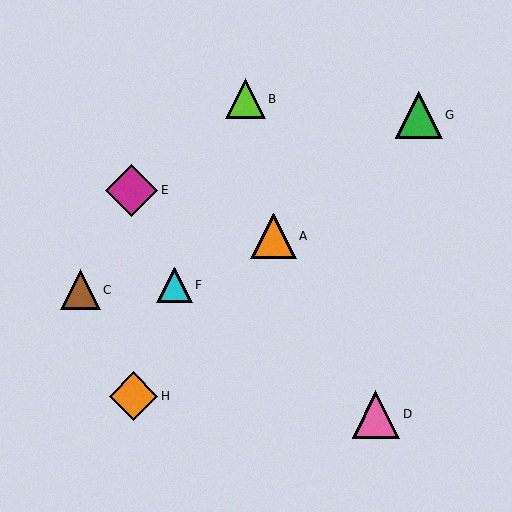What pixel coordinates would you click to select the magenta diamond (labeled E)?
Click at (132, 190) to select the magenta diamond E.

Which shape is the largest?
The magenta diamond (labeled E) is the largest.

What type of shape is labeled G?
Shape G is a green triangle.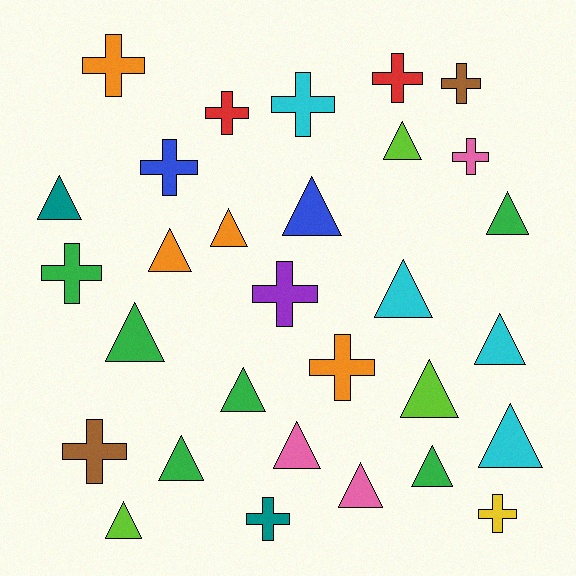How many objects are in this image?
There are 30 objects.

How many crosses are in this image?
There are 13 crosses.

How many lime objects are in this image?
There are 3 lime objects.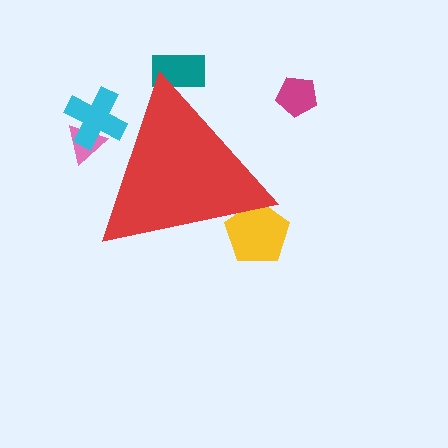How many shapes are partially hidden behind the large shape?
4 shapes are partially hidden.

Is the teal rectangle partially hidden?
Yes, the teal rectangle is partially hidden behind the red triangle.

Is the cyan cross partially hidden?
Yes, the cyan cross is partially hidden behind the red triangle.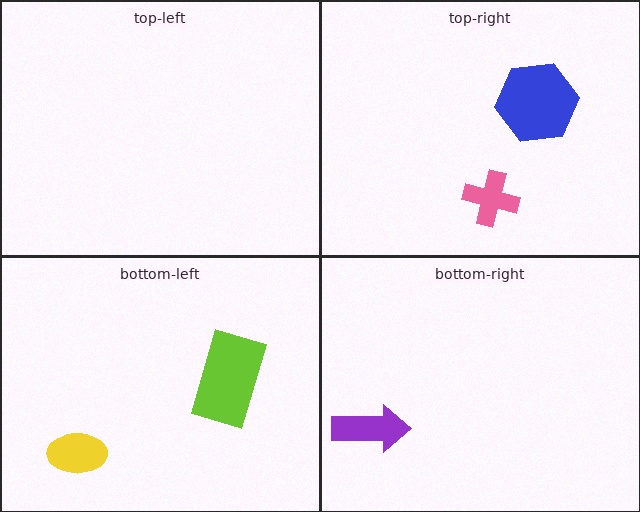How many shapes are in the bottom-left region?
2.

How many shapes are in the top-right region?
2.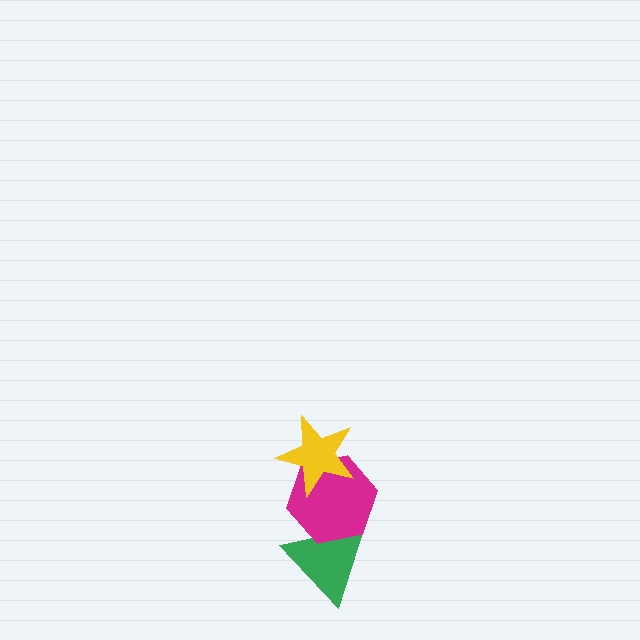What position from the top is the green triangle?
The green triangle is 3rd from the top.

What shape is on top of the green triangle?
The magenta hexagon is on top of the green triangle.